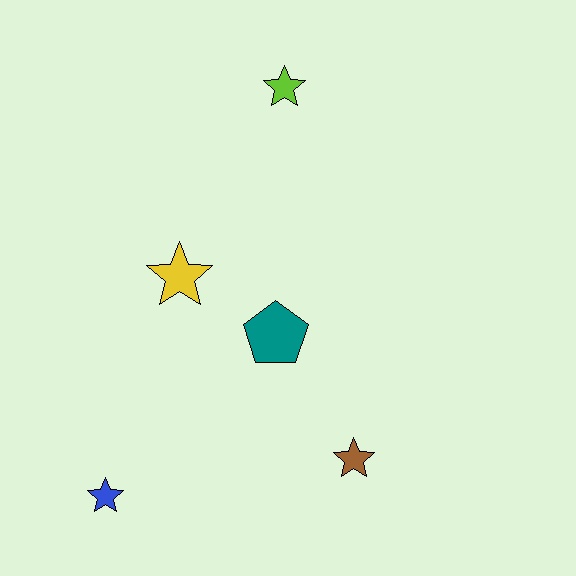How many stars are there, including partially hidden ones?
There are 4 stars.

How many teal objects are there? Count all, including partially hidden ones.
There is 1 teal object.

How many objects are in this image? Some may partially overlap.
There are 5 objects.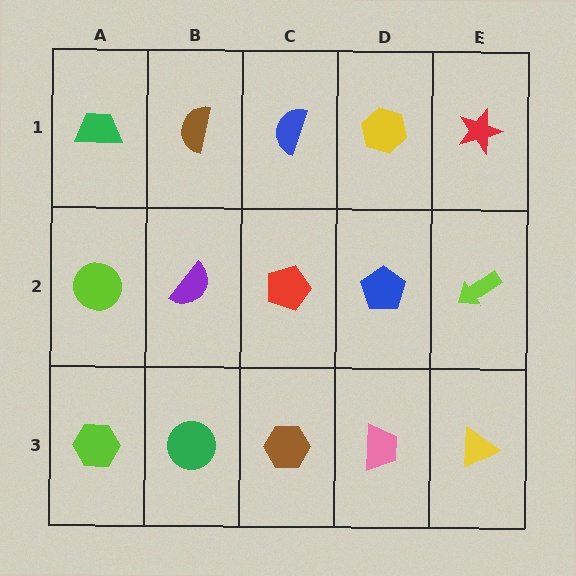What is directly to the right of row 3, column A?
A green circle.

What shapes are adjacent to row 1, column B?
A purple semicircle (row 2, column B), a green trapezoid (row 1, column A), a blue semicircle (row 1, column C).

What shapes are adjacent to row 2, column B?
A brown semicircle (row 1, column B), a green circle (row 3, column B), a lime circle (row 2, column A), a red pentagon (row 2, column C).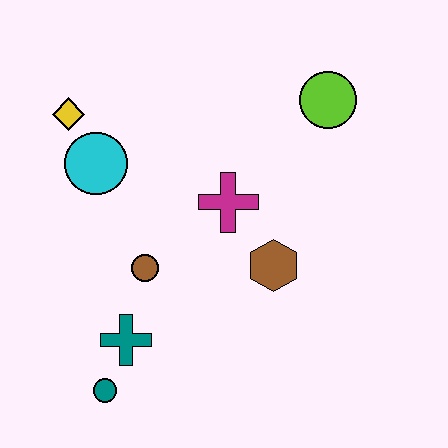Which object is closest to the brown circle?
The teal cross is closest to the brown circle.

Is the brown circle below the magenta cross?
Yes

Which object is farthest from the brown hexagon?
The yellow diamond is farthest from the brown hexagon.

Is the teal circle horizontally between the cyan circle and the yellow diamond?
No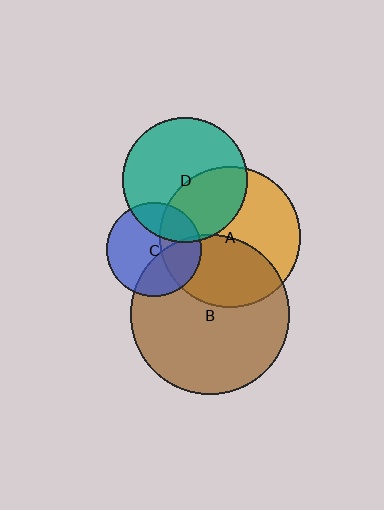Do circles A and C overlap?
Yes.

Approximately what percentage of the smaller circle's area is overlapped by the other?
Approximately 35%.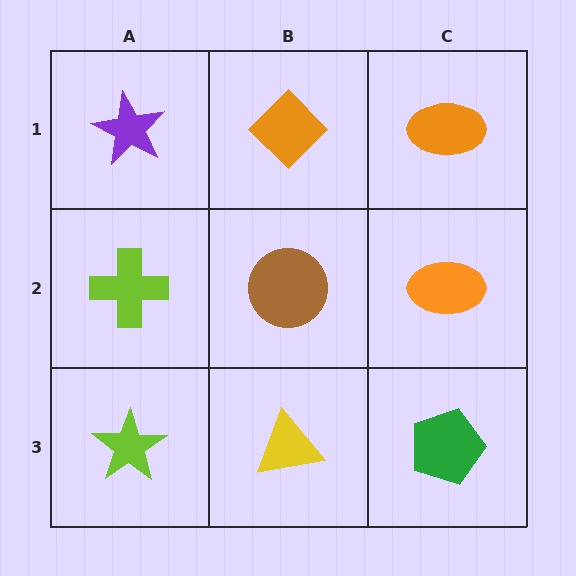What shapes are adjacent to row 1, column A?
A lime cross (row 2, column A), an orange diamond (row 1, column B).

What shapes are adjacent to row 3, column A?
A lime cross (row 2, column A), a yellow triangle (row 3, column B).